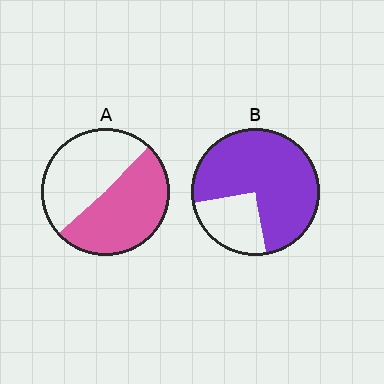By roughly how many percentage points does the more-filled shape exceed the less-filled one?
By roughly 25 percentage points (B over A).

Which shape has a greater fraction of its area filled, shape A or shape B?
Shape B.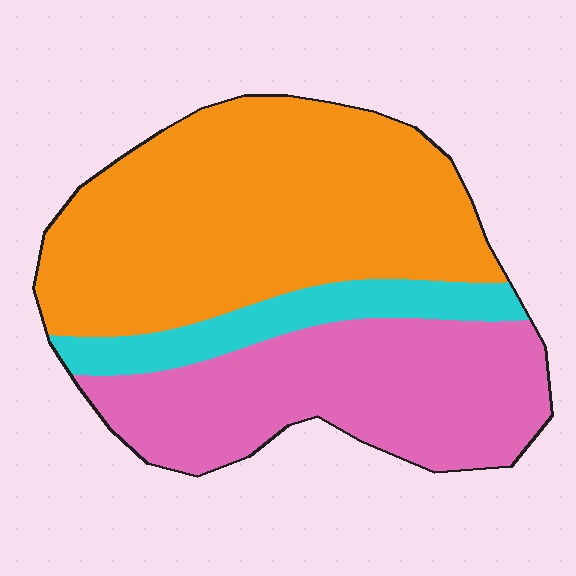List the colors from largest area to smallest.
From largest to smallest: orange, pink, cyan.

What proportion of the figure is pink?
Pink covers around 35% of the figure.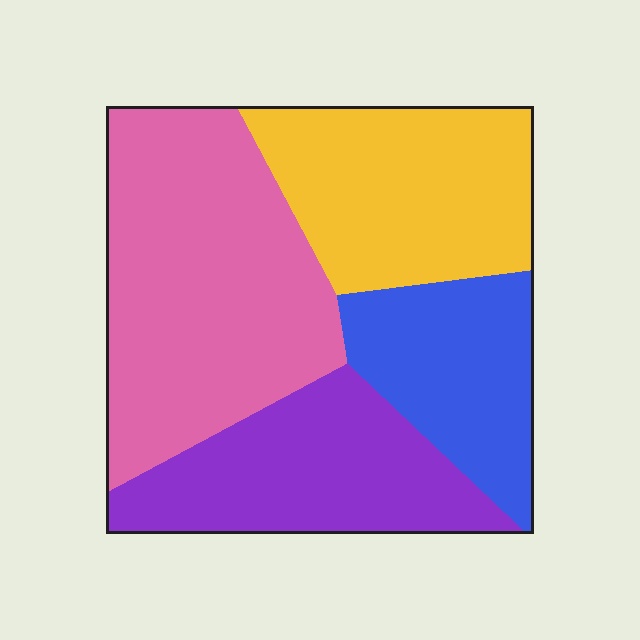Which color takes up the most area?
Pink, at roughly 35%.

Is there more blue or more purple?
Purple.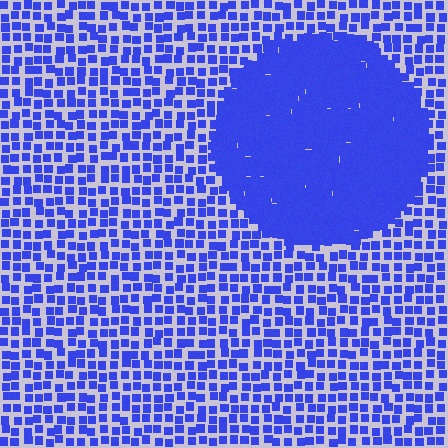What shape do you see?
I see a circle.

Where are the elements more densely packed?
The elements are more densely packed inside the circle boundary.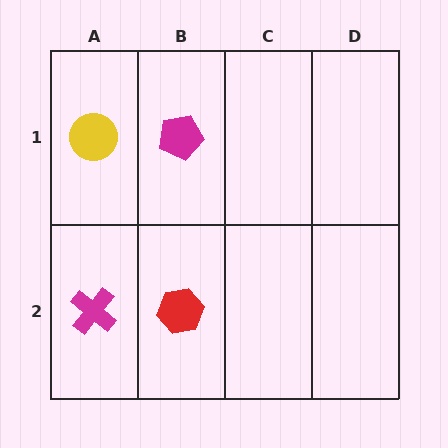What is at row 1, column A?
A yellow circle.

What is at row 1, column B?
A magenta pentagon.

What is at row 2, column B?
A red hexagon.